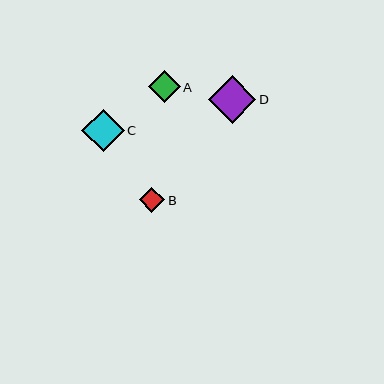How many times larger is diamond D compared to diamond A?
Diamond D is approximately 1.5 times the size of diamond A.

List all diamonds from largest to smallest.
From largest to smallest: D, C, A, B.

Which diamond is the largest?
Diamond D is the largest with a size of approximately 47 pixels.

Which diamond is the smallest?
Diamond B is the smallest with a size of approximately 25 pixels.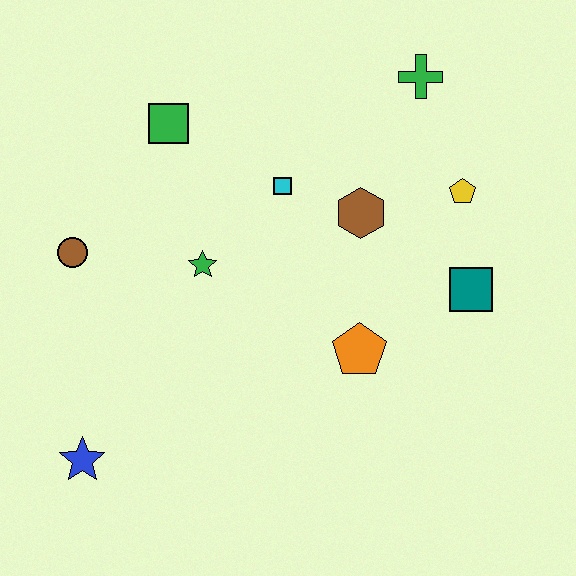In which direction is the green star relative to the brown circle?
The green star is to the right of the brown circle.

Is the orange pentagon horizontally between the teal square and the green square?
Yes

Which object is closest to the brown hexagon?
The cyan square is closest to the brown hexagon.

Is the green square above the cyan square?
Yes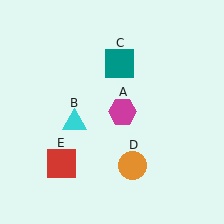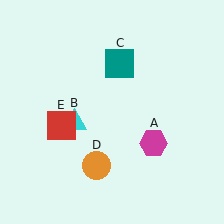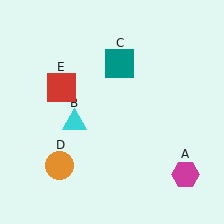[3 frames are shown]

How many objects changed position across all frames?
3 objects changed position: magenta hexagon (object A), orange circle (object D), red square (object E).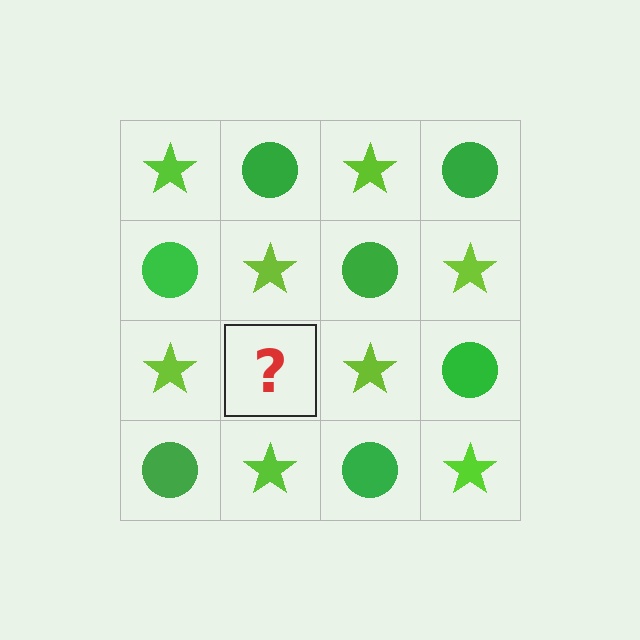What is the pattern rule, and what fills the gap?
The rule is that it alternates lime star and green circle in a checkerboard pattern. The gap should be filled with a green circle.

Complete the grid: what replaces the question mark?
The question mark should be replaced with a green circle.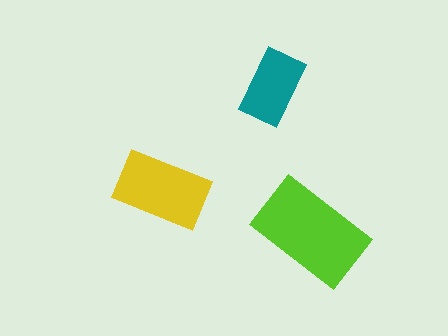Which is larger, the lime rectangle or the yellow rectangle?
The lime one.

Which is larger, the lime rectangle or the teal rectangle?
The lime one.